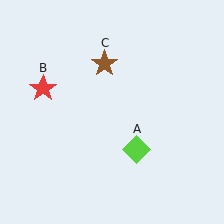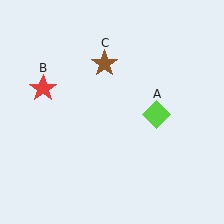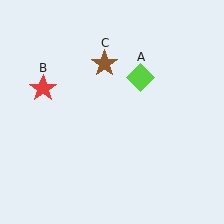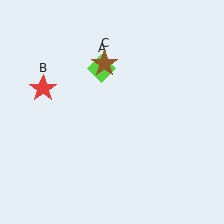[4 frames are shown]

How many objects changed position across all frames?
1 object changed position: lime diamond (object A).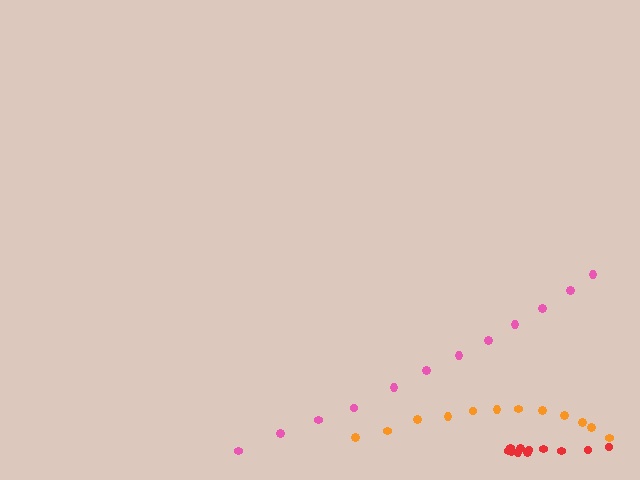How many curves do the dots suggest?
There are 3 distinct paths.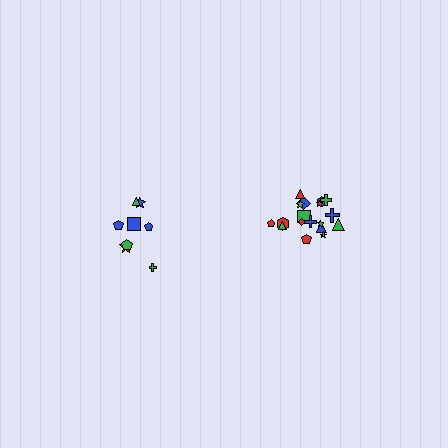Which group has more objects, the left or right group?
The right group.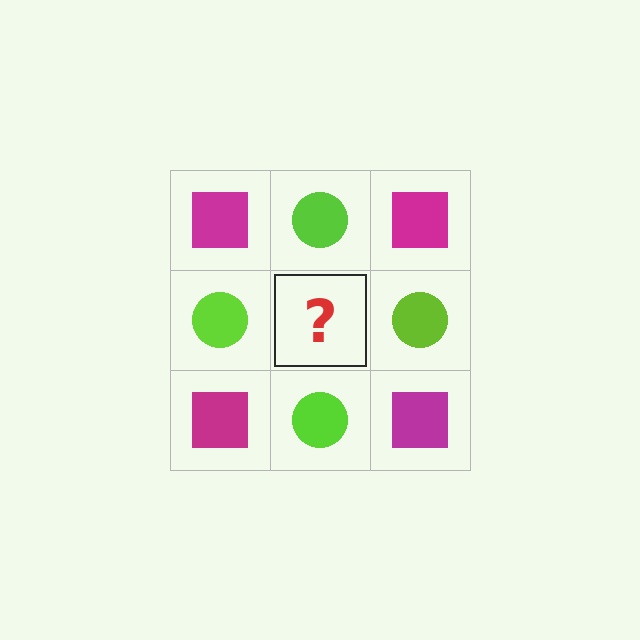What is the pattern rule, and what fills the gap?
The rule is that it alternates magenta square and lime circle in a checkerboard pattern. The gap should be filled with a magenta square.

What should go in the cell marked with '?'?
The missing cell should contain a magenta square.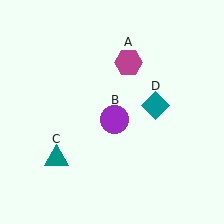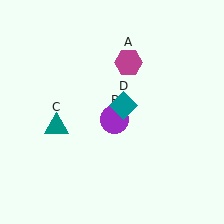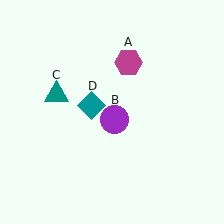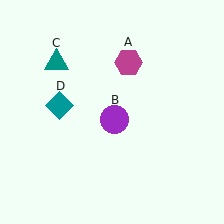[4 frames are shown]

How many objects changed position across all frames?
2 objects changed position: teal triangle (object C), teal diamond (object D).